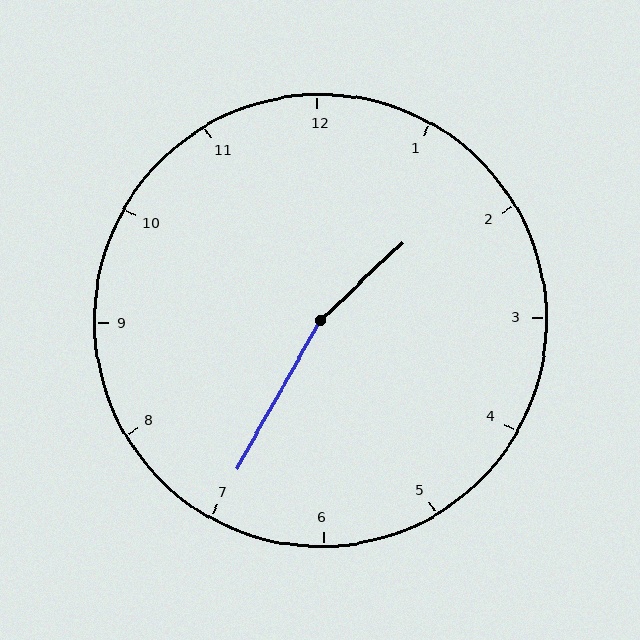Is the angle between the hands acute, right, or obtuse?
It is obtuse.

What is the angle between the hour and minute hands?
Approximately 162 degrees.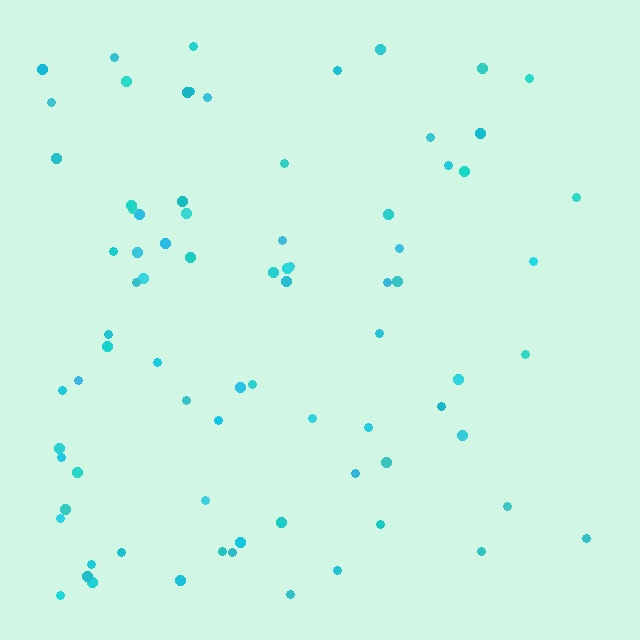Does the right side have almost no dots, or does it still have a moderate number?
Still a moderate number, just noticeably fewer than the left.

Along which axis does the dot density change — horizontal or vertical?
Horizontal.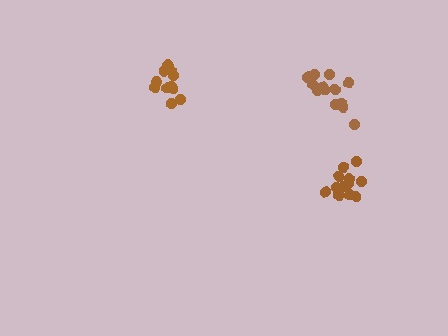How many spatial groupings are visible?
There are 3 spatial groupings.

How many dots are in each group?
Group 1: 12 dots, Group 2: 13 dots, Group 3: 15 dots (40 total).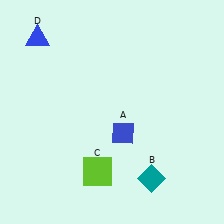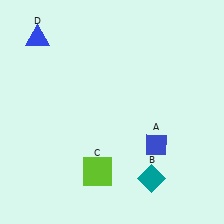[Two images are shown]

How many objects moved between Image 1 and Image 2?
1 object moved between the two images.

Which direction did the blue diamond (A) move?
The blue diamond (A) moved right.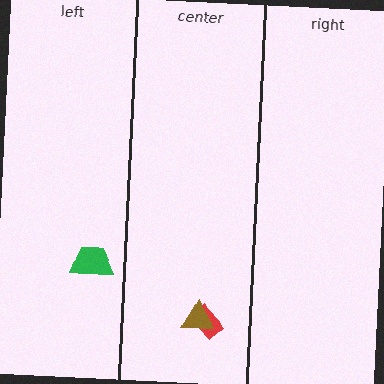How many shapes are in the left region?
1.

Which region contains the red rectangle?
The center region.